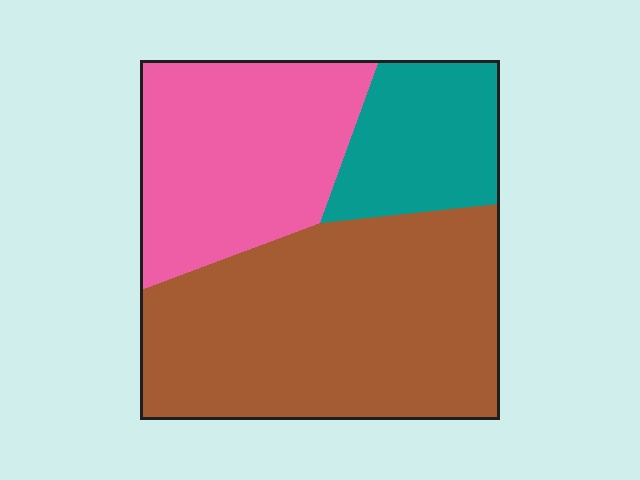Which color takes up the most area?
Brown, at roughly 50%.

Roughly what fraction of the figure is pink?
Pink takes up about one third (1/3) of the figure.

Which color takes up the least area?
Teal, at roughly 20%.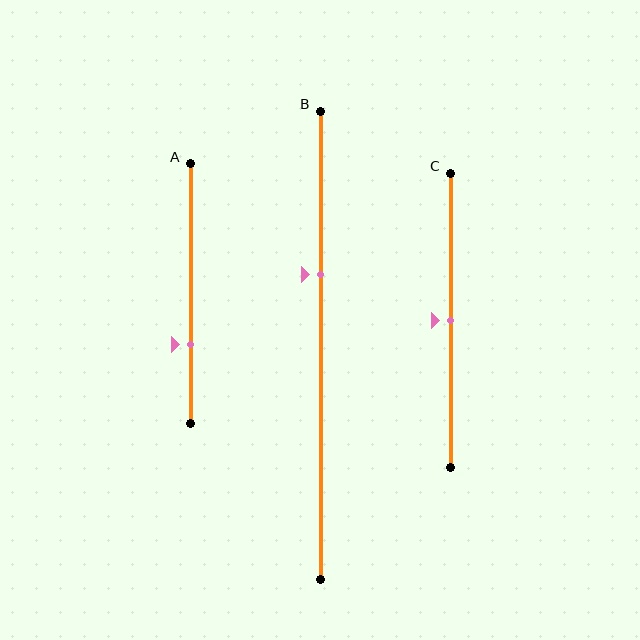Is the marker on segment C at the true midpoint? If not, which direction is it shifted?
Yes, the marker on segment C is at the true midpoint.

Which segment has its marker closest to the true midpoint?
Segment C has its marker closest to the true midpoint.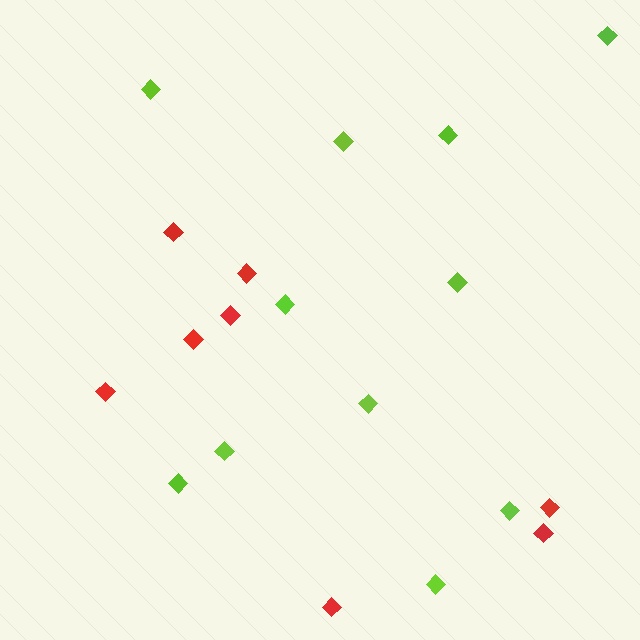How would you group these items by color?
There are 2 groups: one group of red diamonds (8) and one group of lime diamonds (11).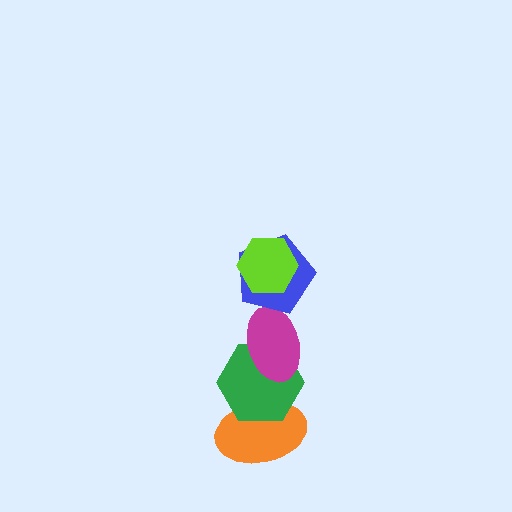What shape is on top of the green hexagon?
The magenta ellipse is on top of the green hexagon.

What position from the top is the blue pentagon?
The blue pentagon is 2nd from the top.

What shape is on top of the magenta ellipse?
The blue pentagon is on top of the magenta ellipse.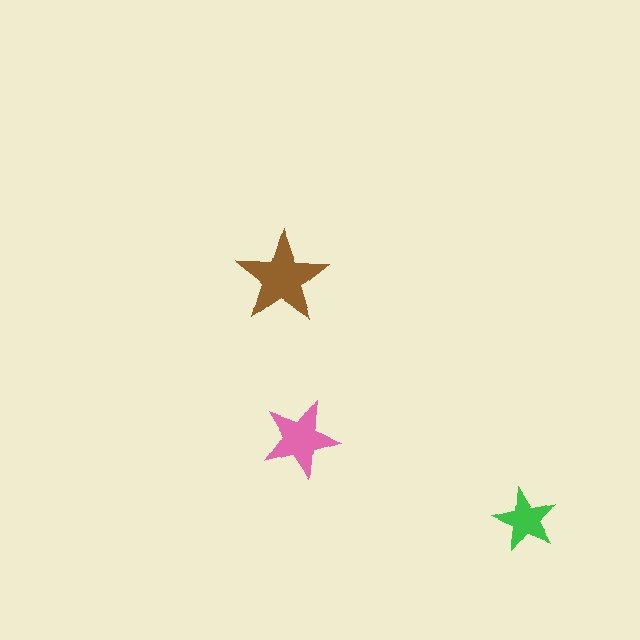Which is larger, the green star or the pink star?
The pink one.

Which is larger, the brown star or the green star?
The brown one.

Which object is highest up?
The brown star is topmost.